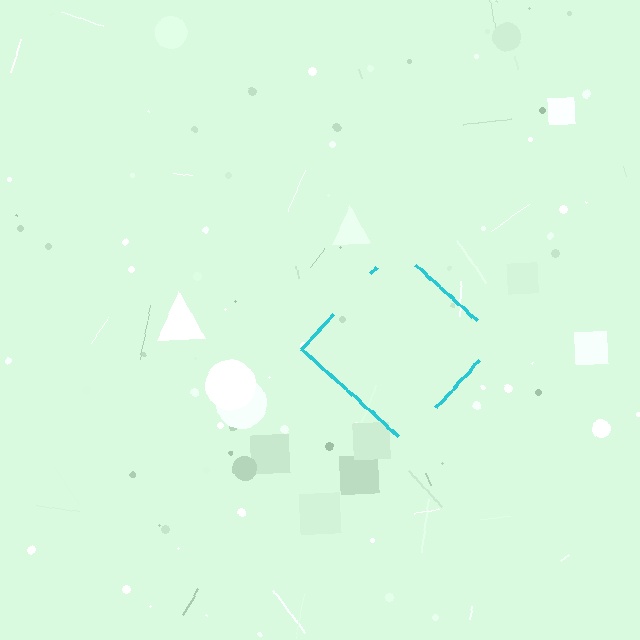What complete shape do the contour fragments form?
The contour fragments form a diamond.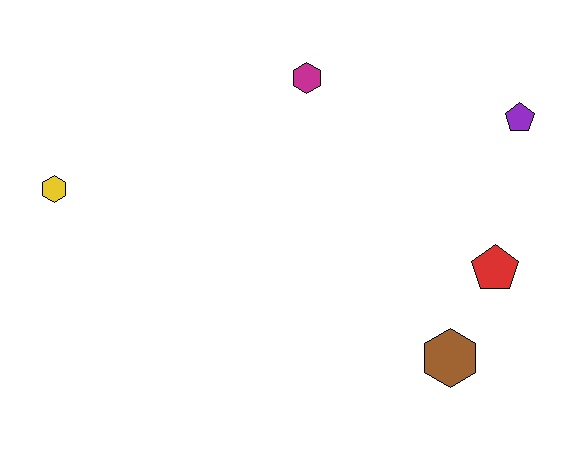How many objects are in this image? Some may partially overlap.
There are 5 objects.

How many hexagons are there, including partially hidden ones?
There are 3 hexagons.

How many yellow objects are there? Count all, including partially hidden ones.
There is 1 yellow object.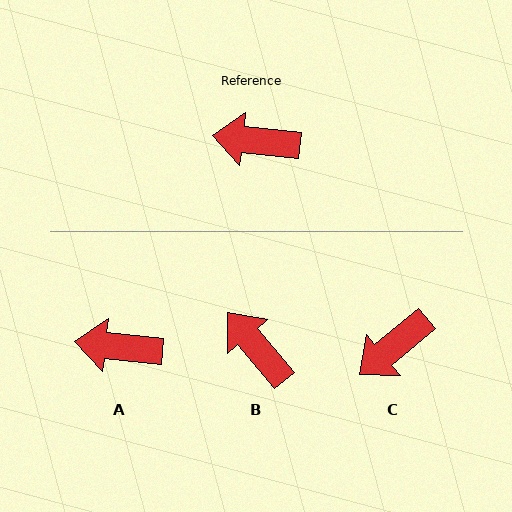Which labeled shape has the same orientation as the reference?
A.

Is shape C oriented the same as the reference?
No, it is off by about 46 degrees.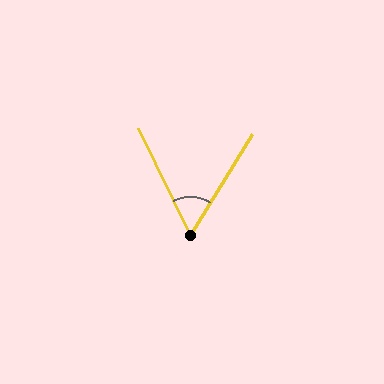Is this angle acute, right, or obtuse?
It is acute.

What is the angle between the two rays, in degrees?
Approximately 57 degrees.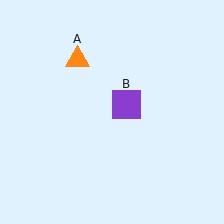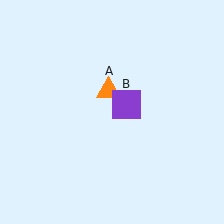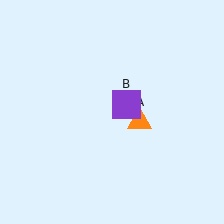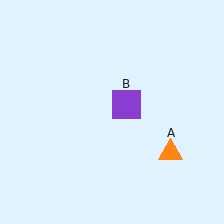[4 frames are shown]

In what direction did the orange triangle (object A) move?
The orange triangle (object A) moved down and to the right.